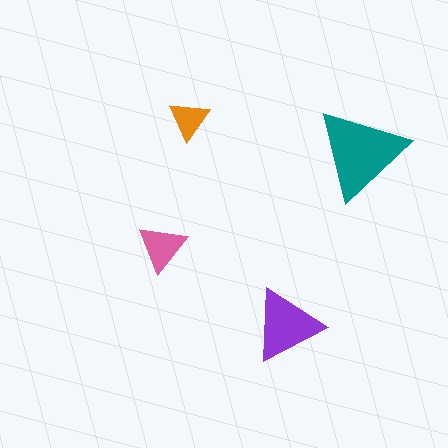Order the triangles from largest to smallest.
the teal one, the purple one, the pink one, the orange one.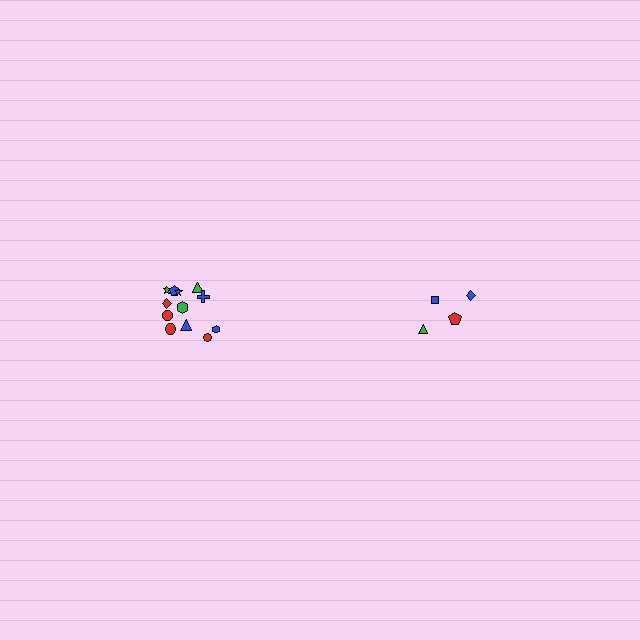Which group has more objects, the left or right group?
The left group.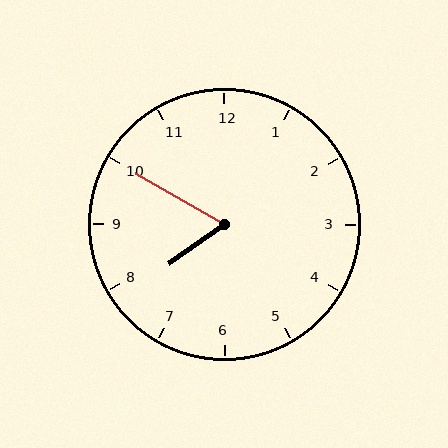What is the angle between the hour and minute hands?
Approximately 65 degrees.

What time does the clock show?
7:50.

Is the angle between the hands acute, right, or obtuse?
It is acute.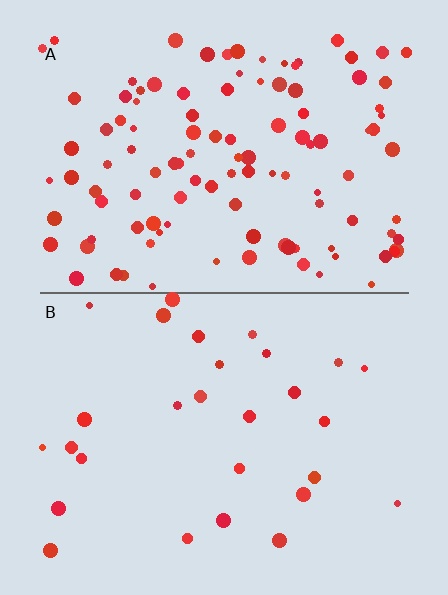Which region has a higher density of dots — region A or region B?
A (the top).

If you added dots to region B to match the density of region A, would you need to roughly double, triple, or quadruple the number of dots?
Approximately quadruple.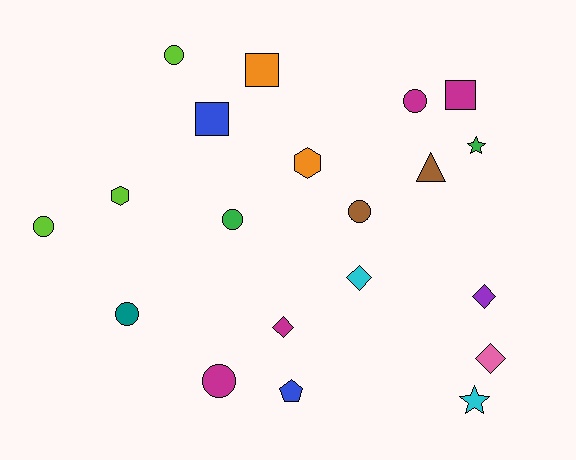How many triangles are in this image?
There is 1 triangle.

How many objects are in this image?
There are 20 objects.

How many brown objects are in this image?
There are 2 brown objects.